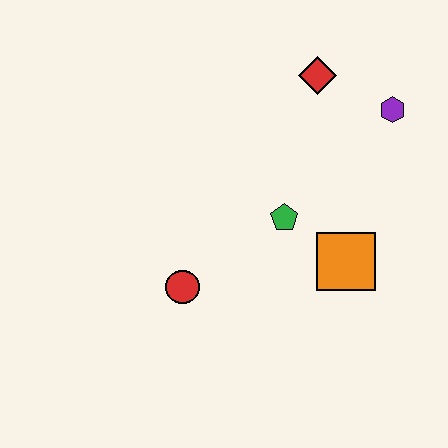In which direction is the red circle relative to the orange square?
The red circle is to the left of the orange square.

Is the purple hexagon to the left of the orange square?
No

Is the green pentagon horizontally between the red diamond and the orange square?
No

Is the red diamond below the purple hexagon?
No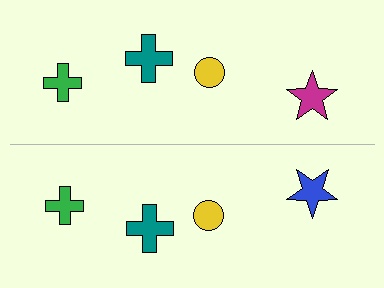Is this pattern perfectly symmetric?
No, the pattern is not perfectly symmetric. The blue star on the bottom side breaks the symmetry — its mirror counterpart is magenta.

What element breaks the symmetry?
The blue star on the bottom side breaks the symmetry — its mirror counterpart is magenta.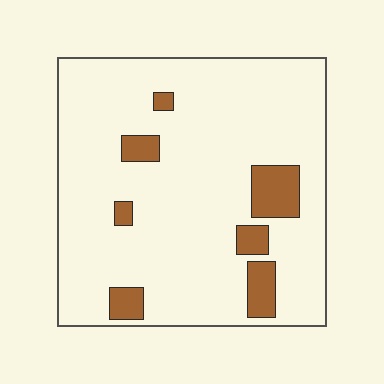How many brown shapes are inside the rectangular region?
7.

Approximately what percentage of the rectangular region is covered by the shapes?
Approximately 10%.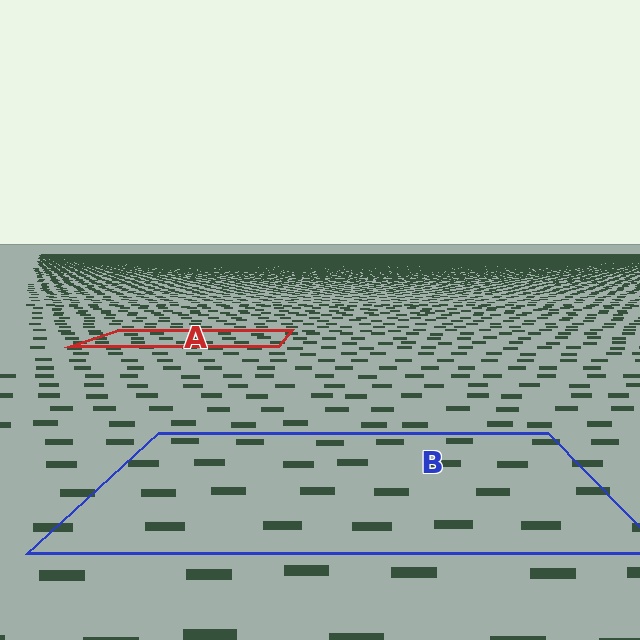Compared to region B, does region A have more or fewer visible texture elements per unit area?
Region A has more texture elements per unit area — they are packed more densely because it is farther away.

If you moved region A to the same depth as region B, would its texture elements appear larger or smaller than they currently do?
They would appear larger. At a closer depth, the same texture elements are projected at a bigger on-screen size.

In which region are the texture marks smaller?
The texture marks are smaller in region A, because it is farther away.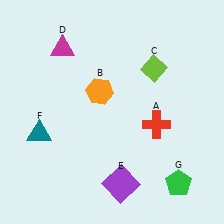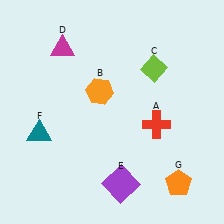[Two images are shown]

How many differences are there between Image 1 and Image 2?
There is 1 difference between the two images.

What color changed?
The pentagon (G) changed from green in Image 1 to orange in Image 2.